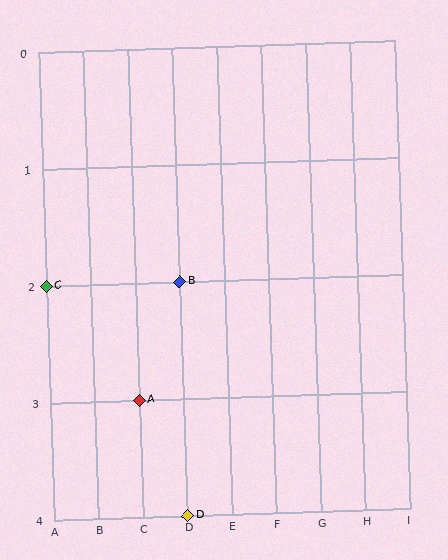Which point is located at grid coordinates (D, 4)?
Point D is at (D, 4).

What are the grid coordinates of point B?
Point B is at grid coordinates (D, 2).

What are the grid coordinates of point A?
Point A is at grid coordinates (C, 3).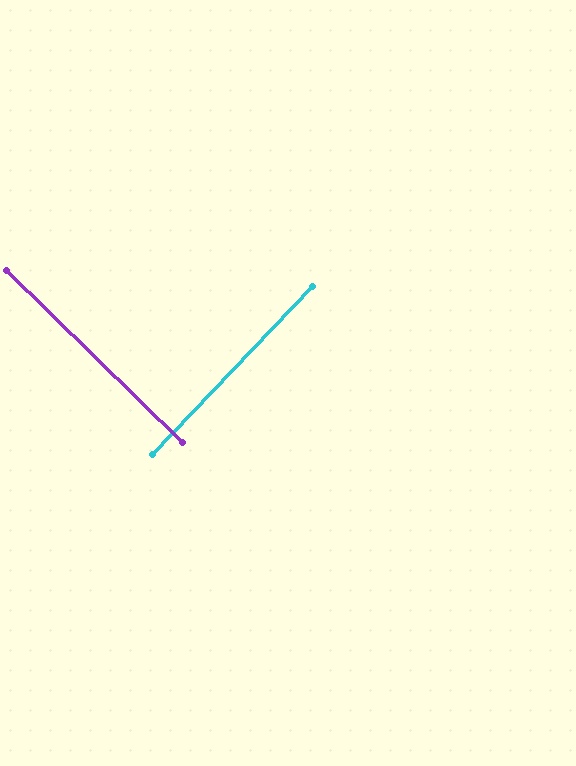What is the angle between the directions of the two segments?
Approximately 90 degrees.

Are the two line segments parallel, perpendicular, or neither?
Perpendicular — they meet at approximately 90°.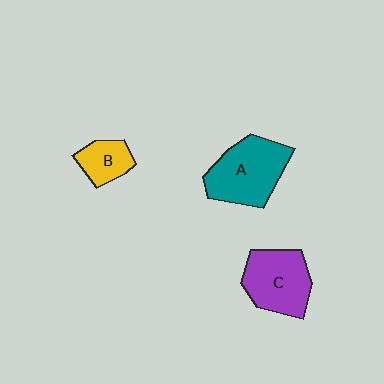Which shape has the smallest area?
Shape B (yellow).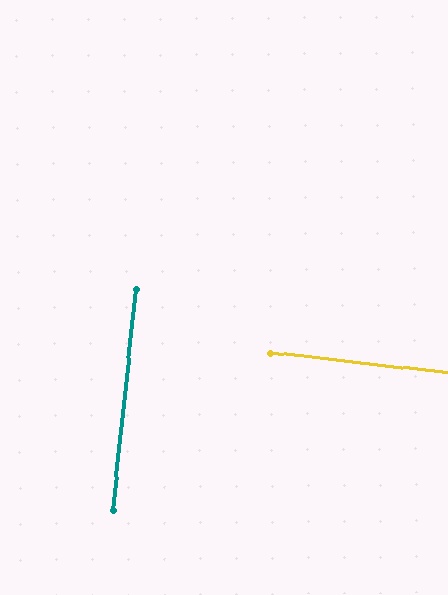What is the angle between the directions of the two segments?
Approximately 89 degrees.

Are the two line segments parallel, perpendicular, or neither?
Perpendicular — they meet at approximately 89°.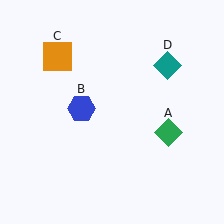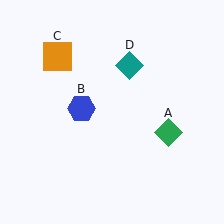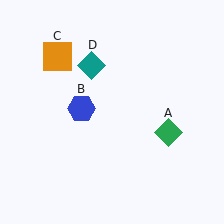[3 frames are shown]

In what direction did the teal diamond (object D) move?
The teal diamond (object D) moved left.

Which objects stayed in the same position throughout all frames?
Green diamond (object A) and blue hexagon (object B) and orange square (object C) remained stationary.